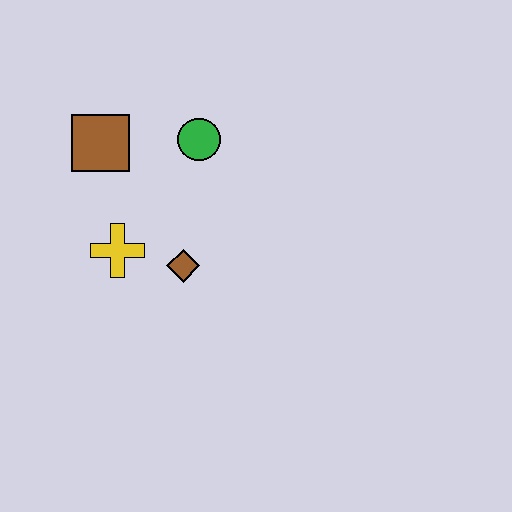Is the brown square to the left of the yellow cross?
Yes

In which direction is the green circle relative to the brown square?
The green circle is to the right of the brown square.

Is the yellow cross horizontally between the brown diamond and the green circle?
No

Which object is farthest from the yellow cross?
The green circle is farthest from the yellow cross.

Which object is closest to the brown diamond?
The yellow cross is closest to the brown diamond.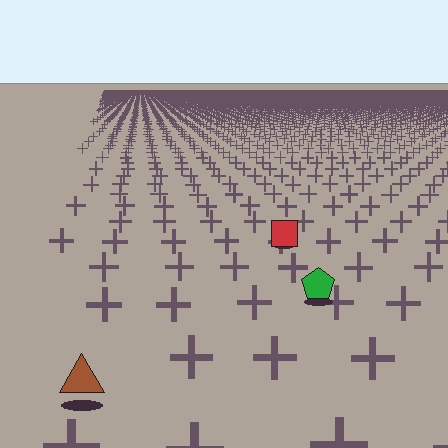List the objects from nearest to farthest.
From nearest to farthest: the brown triangle, the green pentagon, the red square.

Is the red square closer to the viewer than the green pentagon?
No. The green pentagon is closer — you can tell from the texture gradient: the ground texture is coarser near it.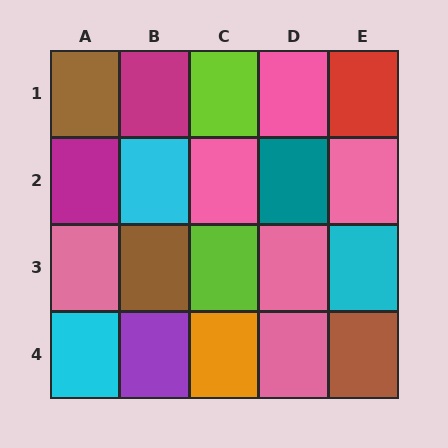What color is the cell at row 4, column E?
Brown.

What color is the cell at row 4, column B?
Purple.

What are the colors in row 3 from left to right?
Pink, brown, lime, pink, cyan.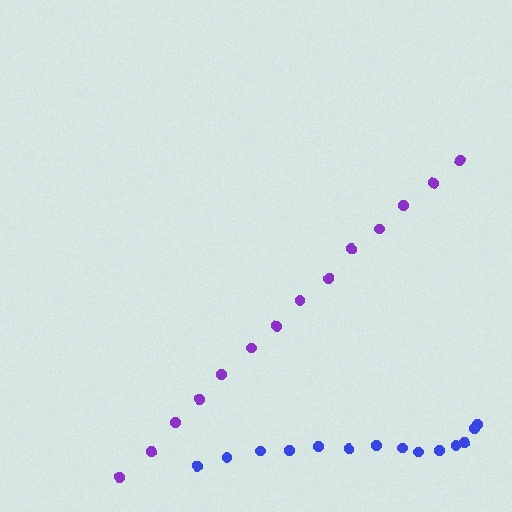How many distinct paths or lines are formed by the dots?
There are 2 distinct paths.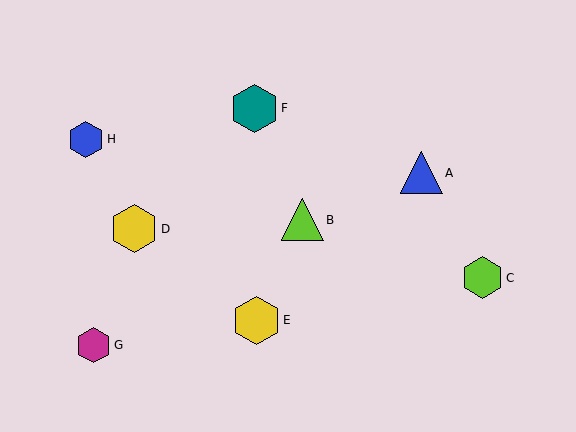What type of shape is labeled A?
Shape A is a blue triangle.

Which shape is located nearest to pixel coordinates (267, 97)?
The teal hexagon (labeled F) at (254, 108) is nearest to that location.